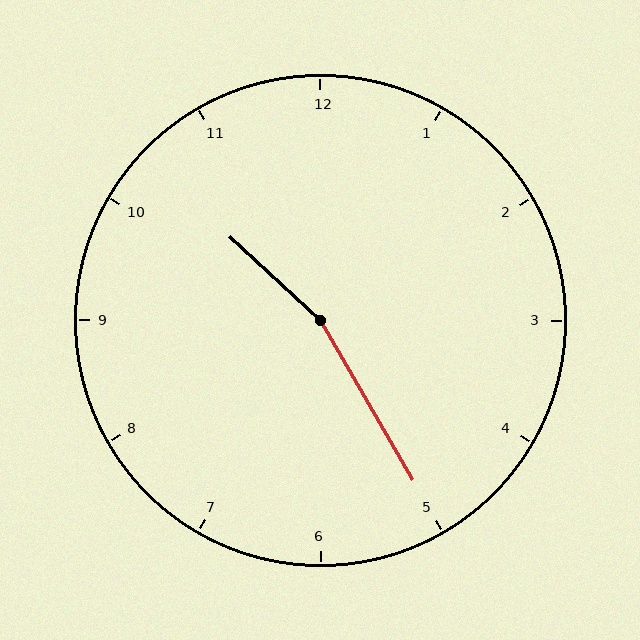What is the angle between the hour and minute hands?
Approximately 162 degrees.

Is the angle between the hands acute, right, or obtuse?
It is obtuse.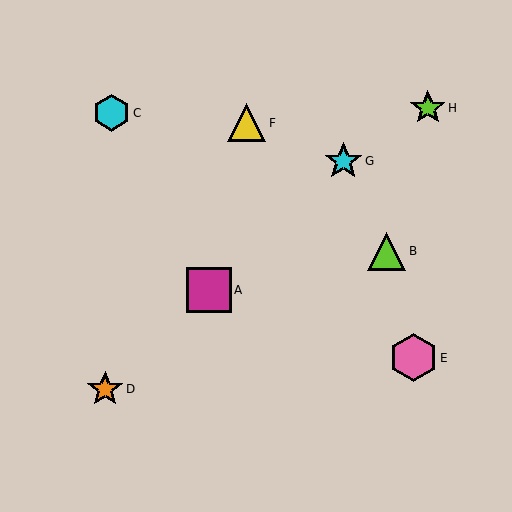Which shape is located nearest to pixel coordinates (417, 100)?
The lime star (labeled H) at (428, 108) is nearest to that location.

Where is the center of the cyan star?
The center of the cyan star is at (343, 161).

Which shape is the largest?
The pink hexagon (labeled E) is the largest.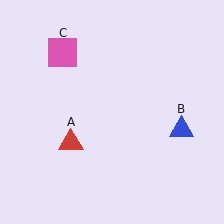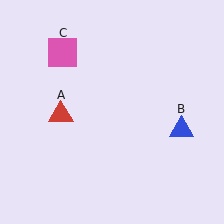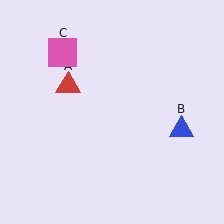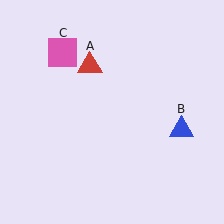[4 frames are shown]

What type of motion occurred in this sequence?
The red triangle (object A) rotated clockwise around the center of the scene.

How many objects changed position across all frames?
1 object changed position: red triangle (object A).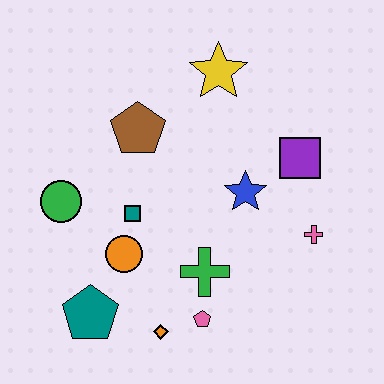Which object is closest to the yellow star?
The brown pentagon is closest to the yellow star.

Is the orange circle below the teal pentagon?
No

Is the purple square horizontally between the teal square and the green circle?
No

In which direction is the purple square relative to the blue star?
The purple square is to the right of the blue star.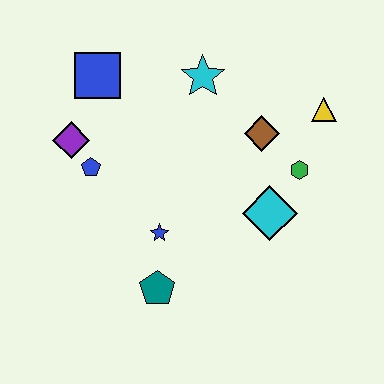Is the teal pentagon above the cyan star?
No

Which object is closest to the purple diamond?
The blue pentagon is closest to the purple diamond.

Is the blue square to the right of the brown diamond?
No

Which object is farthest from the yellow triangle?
The purple diamond is farthest from the yellow triangle.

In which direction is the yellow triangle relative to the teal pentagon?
The yellow triangle is above the teal pentagon.